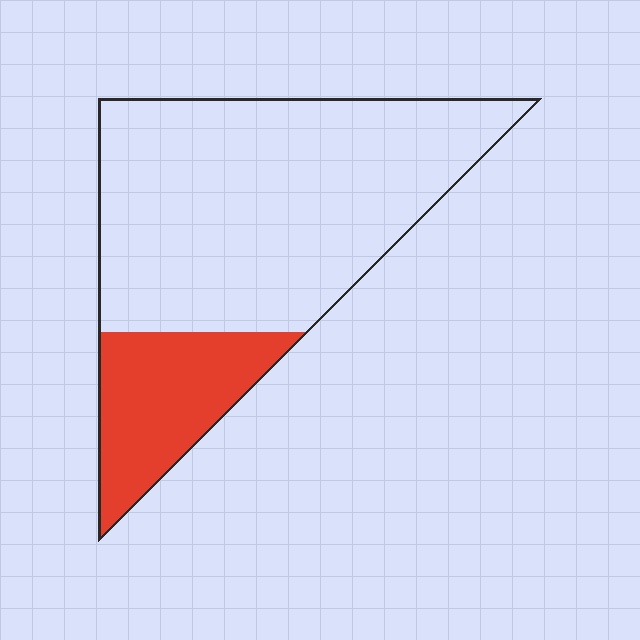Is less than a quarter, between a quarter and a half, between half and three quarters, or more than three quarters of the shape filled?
Less than a quarter.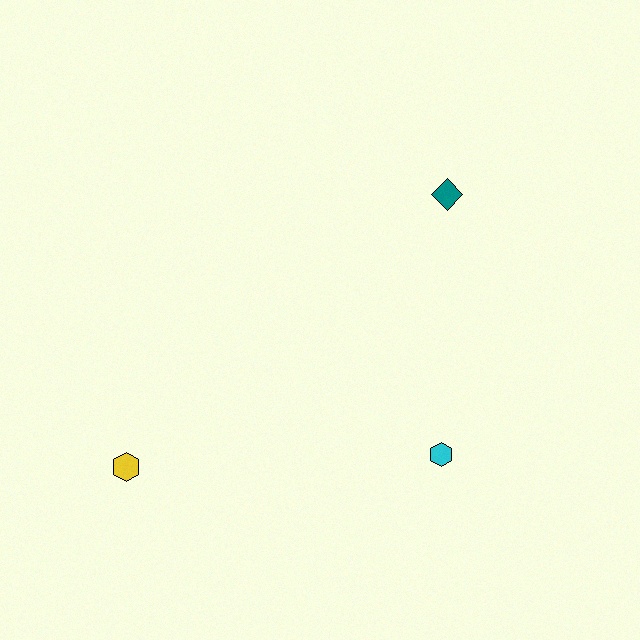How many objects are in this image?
There are 3 objects.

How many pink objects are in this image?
There are no pink objects.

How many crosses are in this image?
There are no crosses.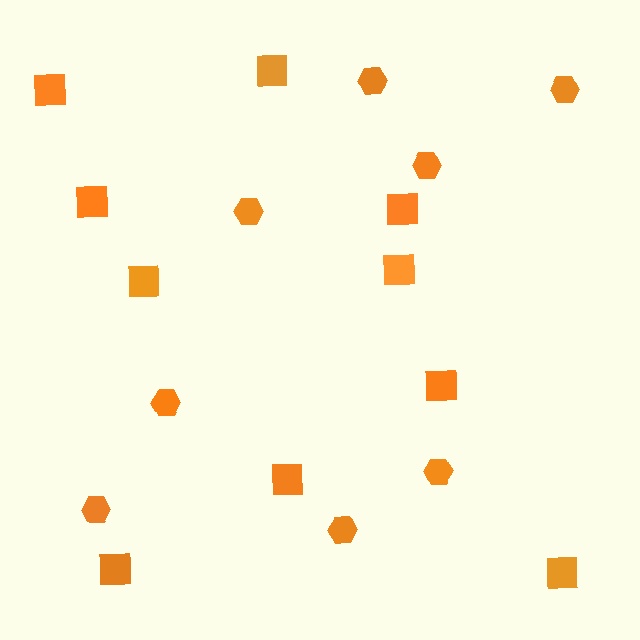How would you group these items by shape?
There are 2 groups: one group of hexagons (8) and one group of squares (10).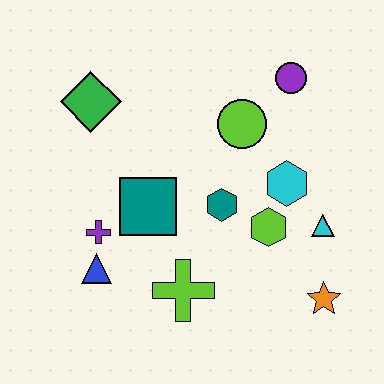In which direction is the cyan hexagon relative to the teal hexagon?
The cyan hexagon is to the right of the teal hexagon.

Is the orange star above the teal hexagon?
No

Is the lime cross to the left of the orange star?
Yes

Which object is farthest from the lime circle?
The blue triangle is farthest from the lime circle.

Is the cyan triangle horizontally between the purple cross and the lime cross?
No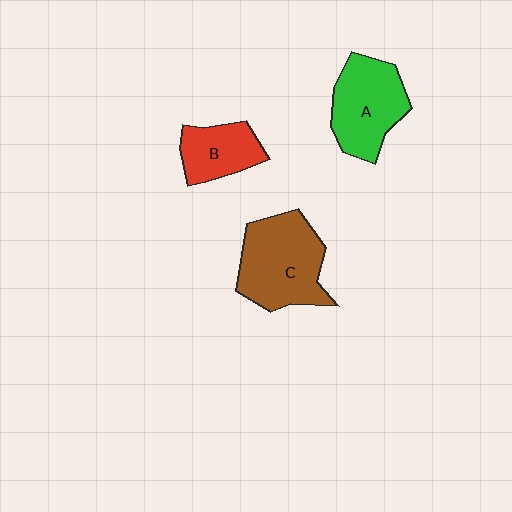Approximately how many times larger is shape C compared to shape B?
Approximately 1.8 times.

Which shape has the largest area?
Shape C (brown).